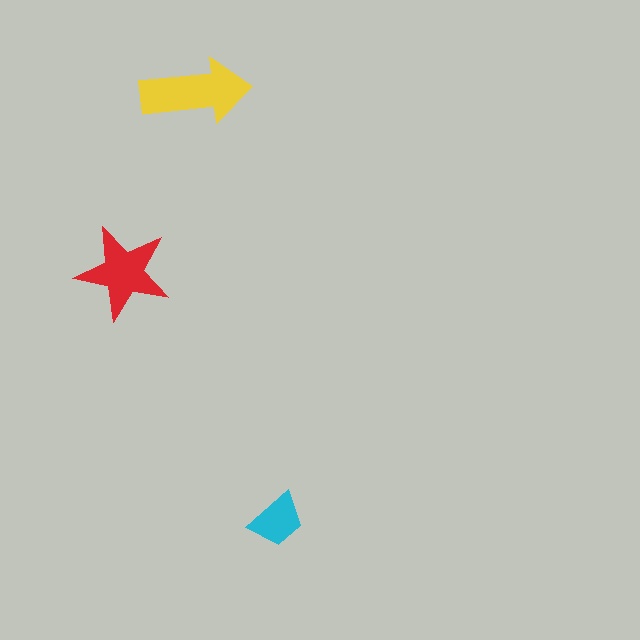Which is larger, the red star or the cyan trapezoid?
The red star.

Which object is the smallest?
The cyan trapezoid.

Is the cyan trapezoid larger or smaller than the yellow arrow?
Smaller.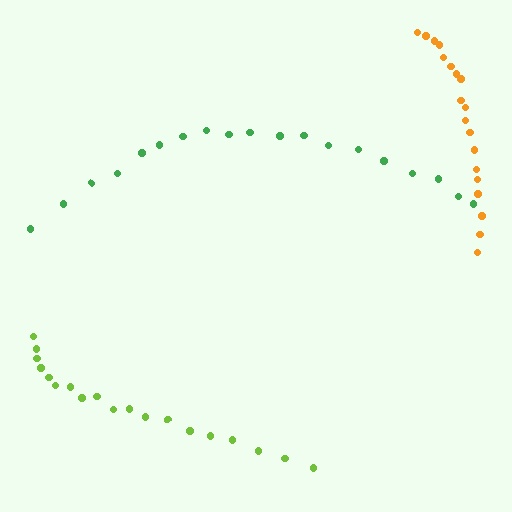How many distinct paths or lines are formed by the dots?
There are 3 distinct paths.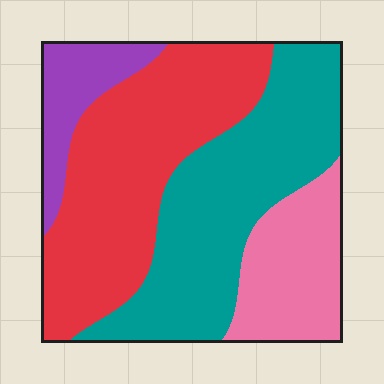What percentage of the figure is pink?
Pink takes up between a sixth and a third of the figure.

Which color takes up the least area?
Purple, at roughly 10%.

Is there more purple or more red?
Red.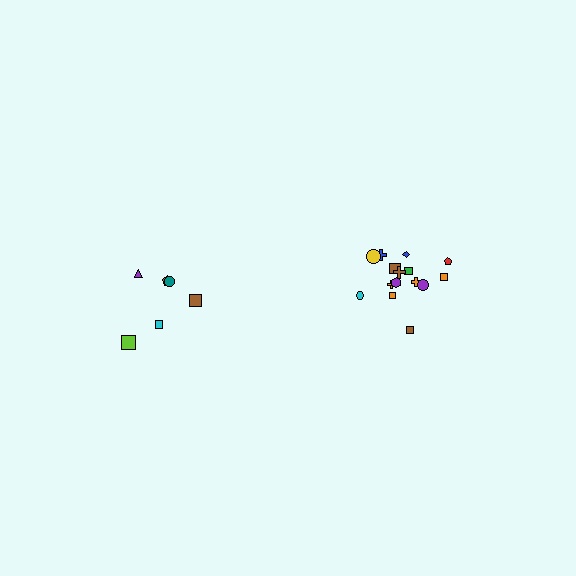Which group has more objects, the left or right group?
The right group.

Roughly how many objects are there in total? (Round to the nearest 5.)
Roughly 20 objects in total.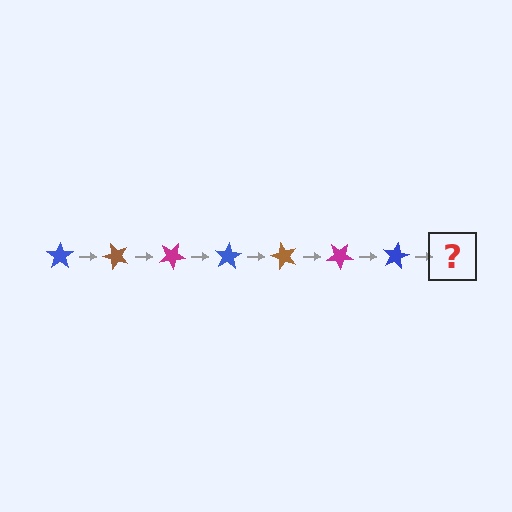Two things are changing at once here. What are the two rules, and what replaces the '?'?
The two rules are that it rotates 50 degrees each step and the color cycles through blue, brown, and magenta. The '?' should be a brown star, rotated 350 degrees from the start.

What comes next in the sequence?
The next element should be a brown star, rotated 350 degrees from the start.